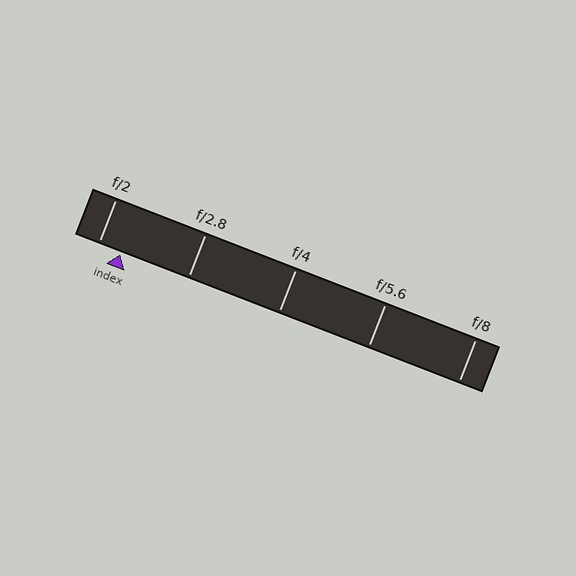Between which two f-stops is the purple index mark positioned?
The index mark is between f/2 and f/2.8.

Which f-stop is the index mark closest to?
The index mark is closest to f/2.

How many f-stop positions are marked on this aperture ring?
There are 5 f-stop positions marked.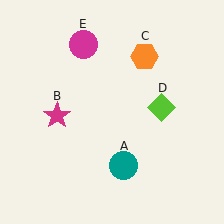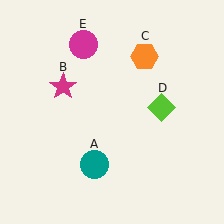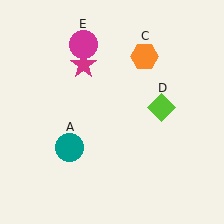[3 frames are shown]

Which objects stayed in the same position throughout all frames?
Orange hexagon (object C) and lime diamond (object D) and magenta circle (object E) remained stationary.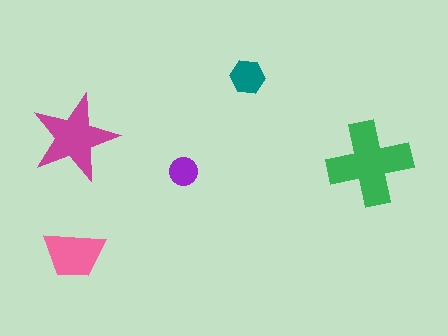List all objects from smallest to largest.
The purple circle, the teal hexagon, the pink trapezoid, the magenta star, the green cross.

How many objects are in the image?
There are 5 objects in the image.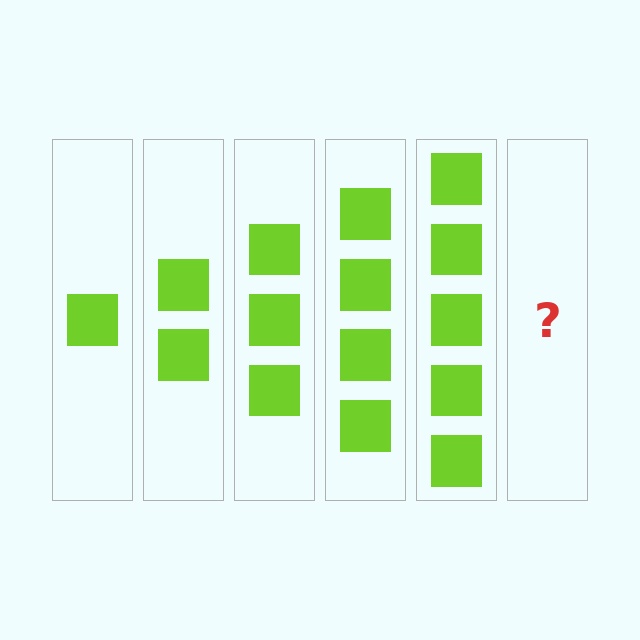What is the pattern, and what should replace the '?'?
The pattern is that each step adds one more square. The '?' should be 6 squares.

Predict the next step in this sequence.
The next step is 6 squares.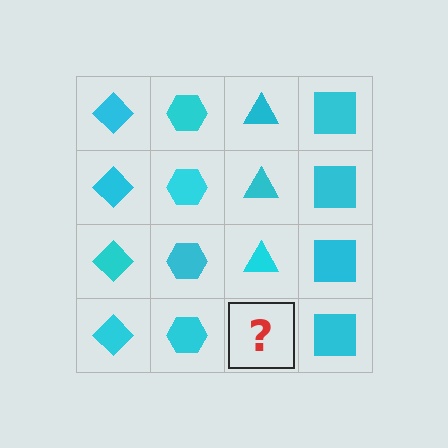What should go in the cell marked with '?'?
The missing cell should contain a cyan triangle.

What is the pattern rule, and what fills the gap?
The rule is that each column has a consistent shape. The gap should be filled with a cyan triangle.